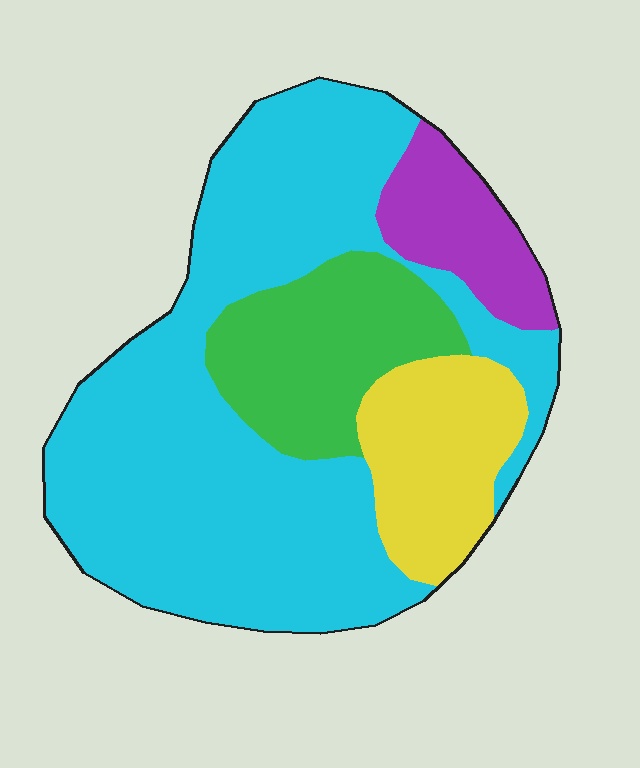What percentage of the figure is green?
Green covers about 15% of the figure.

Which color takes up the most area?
Cyan, at roughly 60%.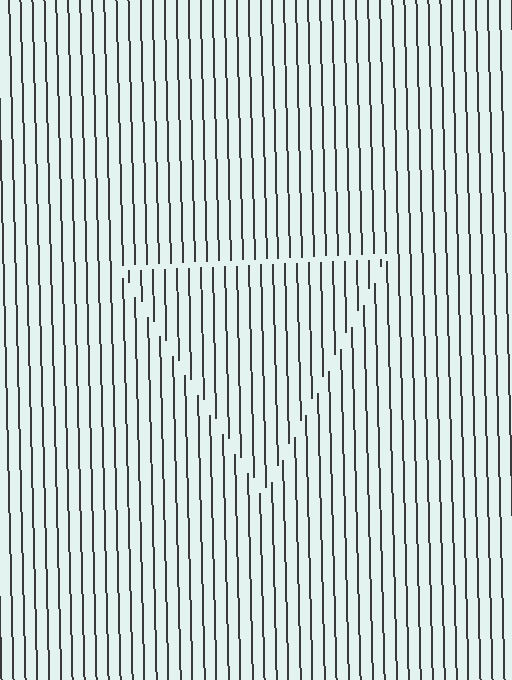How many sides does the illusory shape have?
3 sides — the line-ends trace a triangle.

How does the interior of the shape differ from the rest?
The interior of the shape contains the same grating, shifted by half a period — the contour is defined by the phase discontinuity where line-ends from the inner and outer gratings abut.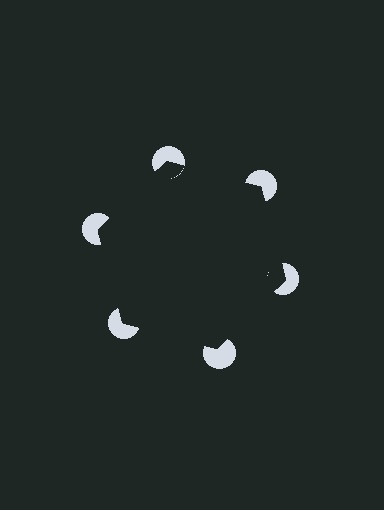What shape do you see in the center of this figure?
An illusory hexagon — its edges are inferred from the aligned wedge cuts in the pac-man discs, not physically drawn.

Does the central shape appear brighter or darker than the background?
It typically appears slightly darker than the background, even though no actual brightness change is drawn.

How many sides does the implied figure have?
6 sides.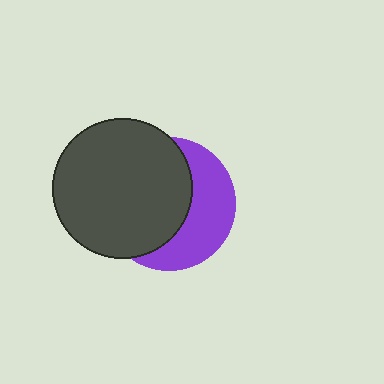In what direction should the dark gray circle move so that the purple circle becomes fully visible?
The dark gray circle should move left. That is the shortest direction to clear the overlap and leave the purple circle fully visible.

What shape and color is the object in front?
The object in front is a dark gray circle.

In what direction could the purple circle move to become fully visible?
The purple circle could move right. That would shift it out from behind the dark gray circle entirely.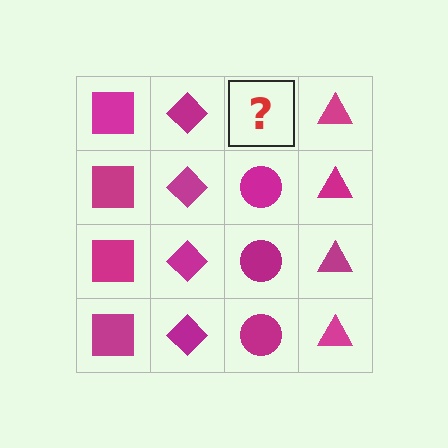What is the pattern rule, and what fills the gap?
The rule is that each column has a consistent shape. The gap should be filled with a magenta circle.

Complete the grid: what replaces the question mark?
The question mark should be replaced with a magenta circle.